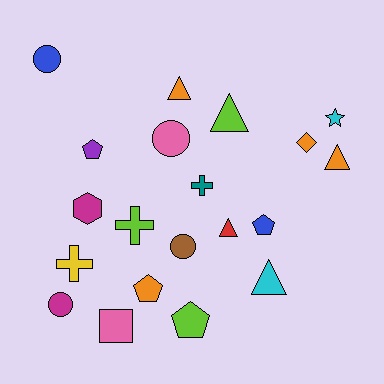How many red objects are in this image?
There is 1 red object.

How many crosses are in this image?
There are 3 crosses.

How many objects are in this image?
There are 20 objects.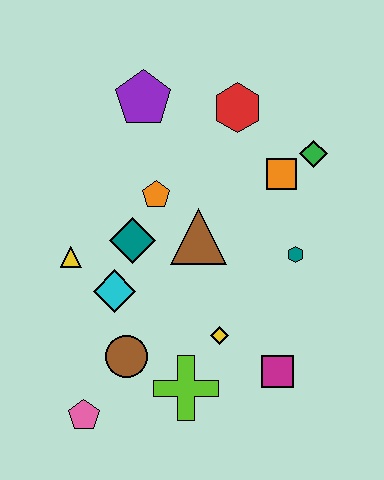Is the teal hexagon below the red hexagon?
Yes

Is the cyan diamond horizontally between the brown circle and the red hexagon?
No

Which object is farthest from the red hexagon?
The pink pentagon is farthest from the red hexagon.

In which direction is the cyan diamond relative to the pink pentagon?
The cyan diamond is above the pink pentagon.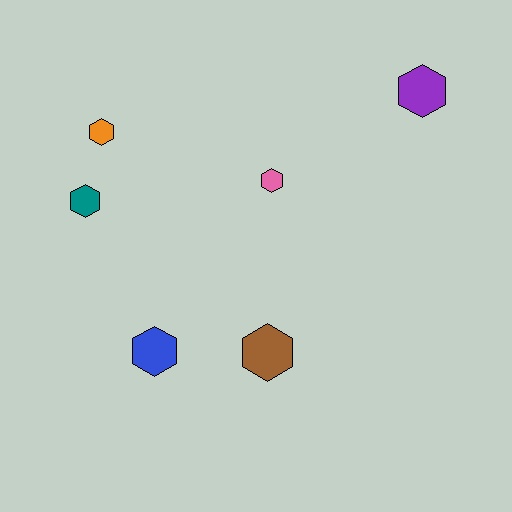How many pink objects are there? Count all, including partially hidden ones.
There is 1 pink object.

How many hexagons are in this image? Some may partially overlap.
There are 6 hexagons.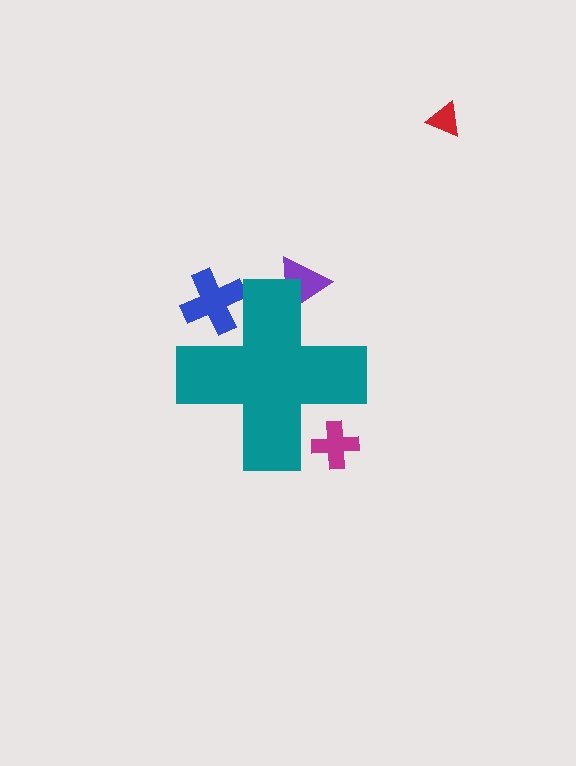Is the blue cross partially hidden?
Yes, the blue cross is partially hidden behind the teal cross.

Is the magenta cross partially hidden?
Yes, the magenta cross is partially hidden behind the teal cross.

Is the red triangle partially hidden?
No, the red triangle is fully visible.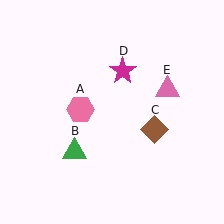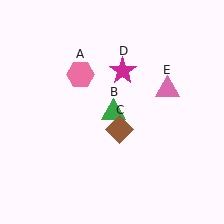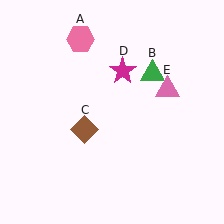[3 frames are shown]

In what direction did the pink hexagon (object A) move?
The pink hexagon (object A) moved up.